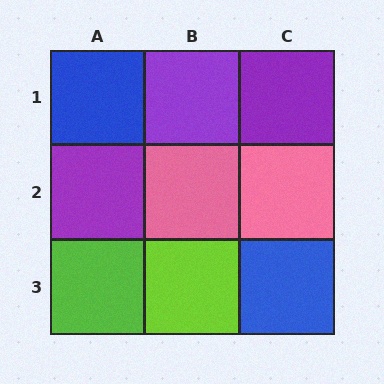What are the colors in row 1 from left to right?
Blue, purple, purple.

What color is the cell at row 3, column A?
Lime.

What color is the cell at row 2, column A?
Purple.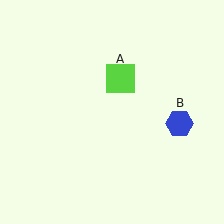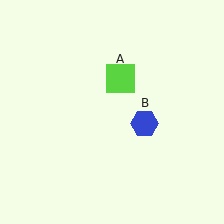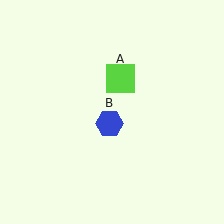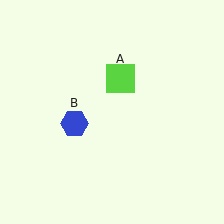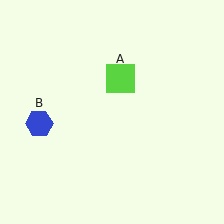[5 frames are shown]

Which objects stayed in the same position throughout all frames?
Lime square (object A) remained stationary.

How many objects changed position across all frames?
1 object changed position: blue hexagon (object B).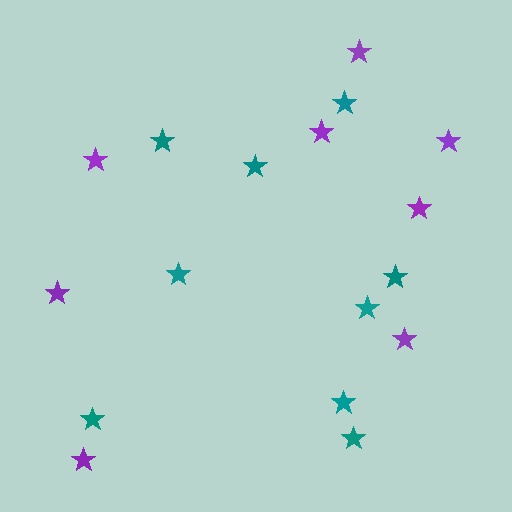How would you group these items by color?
There are 2 groups: one group of purple stars (8) and one group of teal stars (9).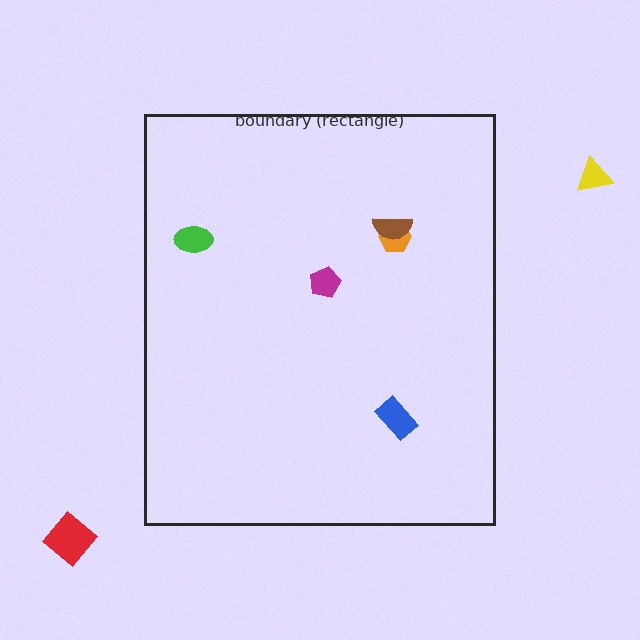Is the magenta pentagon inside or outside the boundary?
Inside.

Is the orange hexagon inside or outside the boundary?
Inside.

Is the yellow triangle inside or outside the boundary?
Outside.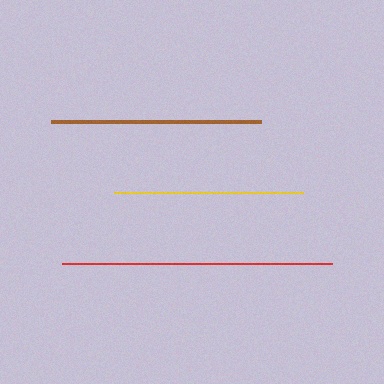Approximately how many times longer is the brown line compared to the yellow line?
The brown line is approximately 1.1 times the length of the yellow line.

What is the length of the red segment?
The red segment is approximately 271 pixels long.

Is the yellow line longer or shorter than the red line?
The red line is longer than the yellow line.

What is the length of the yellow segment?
The yellow segment is approximately 189 pixels long.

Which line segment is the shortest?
The yellow line is the shortest at approximately 189 pixels.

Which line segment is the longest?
The red line is the longest at approximately 271 pixels.